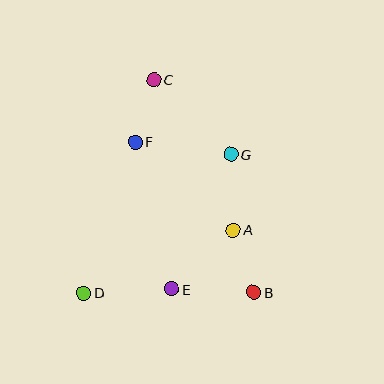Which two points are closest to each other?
Points C and F are closest to each other.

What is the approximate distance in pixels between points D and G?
The distance between D and G is approximately 202 pixels.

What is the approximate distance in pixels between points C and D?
The distance between C and D is approximately 224 pixels.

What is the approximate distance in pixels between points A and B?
The distance between A and B is approximately 65 pixels.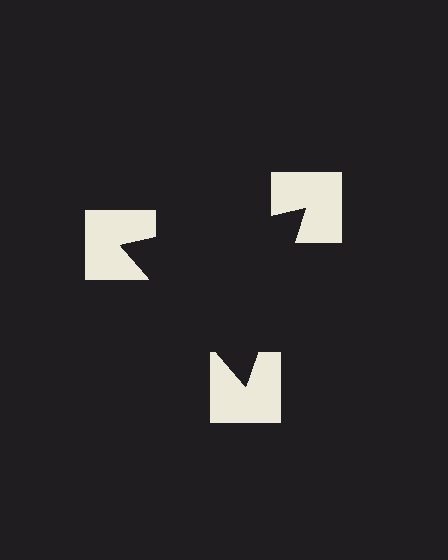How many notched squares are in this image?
There are 3 — one at each vertex of the illusory triangle.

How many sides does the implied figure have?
3 sides.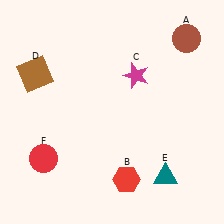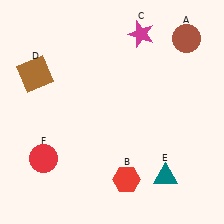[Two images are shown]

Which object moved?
The magenta star (C) moved up.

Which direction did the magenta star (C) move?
The magenta star (C) moved up.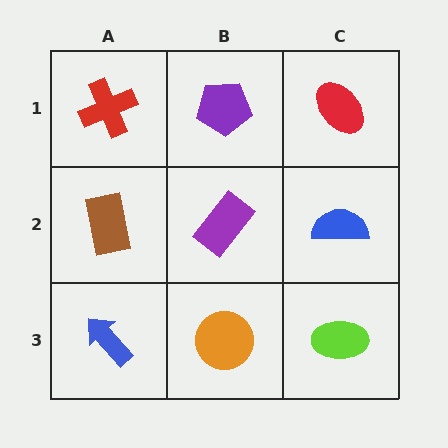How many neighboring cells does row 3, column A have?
2.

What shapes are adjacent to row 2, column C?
A red ellipse (row 1, column C), a lime ellipse (row 3, column C), a purple rectangle (row 2, column B).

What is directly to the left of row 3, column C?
An orange circle.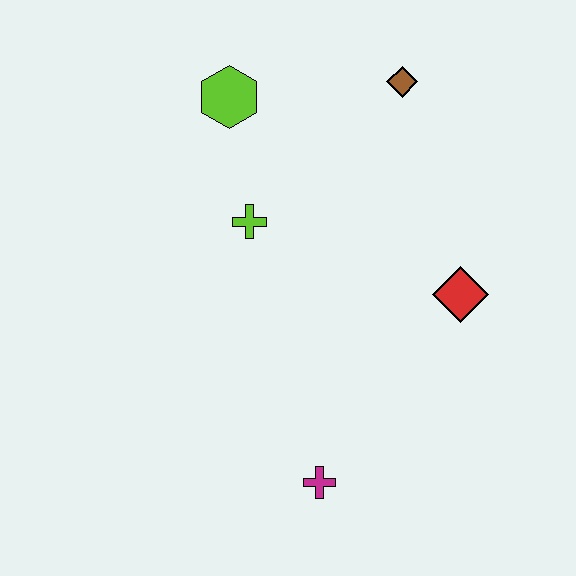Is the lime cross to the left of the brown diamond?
Yes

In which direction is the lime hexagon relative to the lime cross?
The lime hexagon is above the lime cross.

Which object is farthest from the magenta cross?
The brown diamond is farthest from the magenta cross.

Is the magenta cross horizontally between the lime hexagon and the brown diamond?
Yes